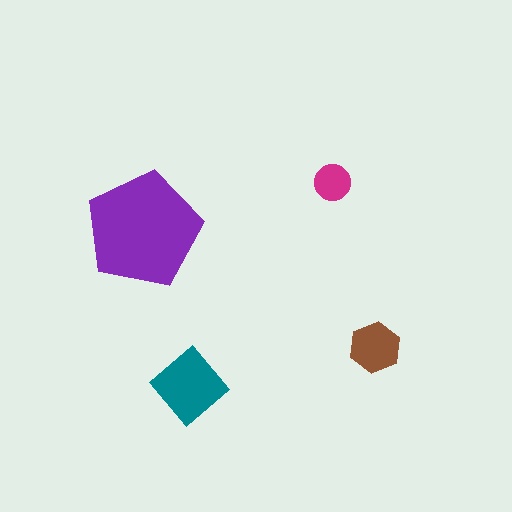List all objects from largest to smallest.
The purple pentagon, the teal diamond, the brown hexagon, the magenta circle.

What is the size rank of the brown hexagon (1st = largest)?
3rd.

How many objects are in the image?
There are 4 objects in the image.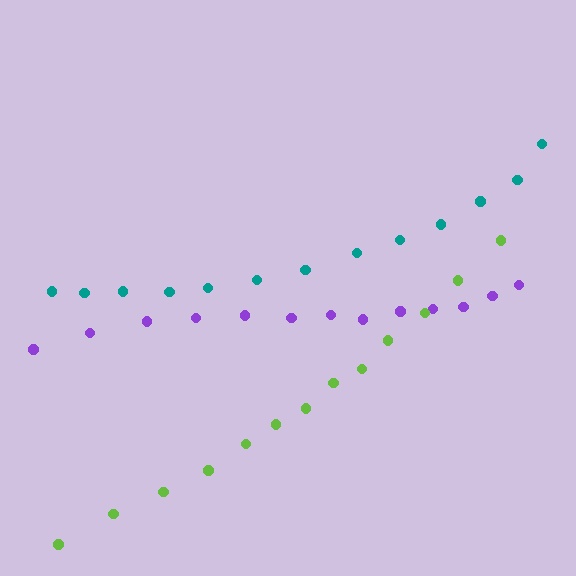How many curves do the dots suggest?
There are 3 distinct paths.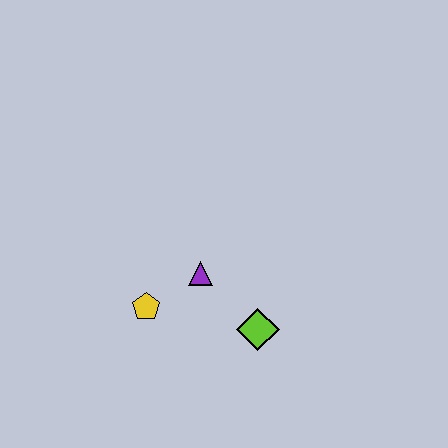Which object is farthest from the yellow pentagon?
The lime diamond is farthest from the yellow pentagon.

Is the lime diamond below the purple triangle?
Yes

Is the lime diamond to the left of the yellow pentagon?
No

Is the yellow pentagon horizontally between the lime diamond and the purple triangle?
No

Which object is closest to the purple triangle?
The yellow pentagon is closest to the purple triangle.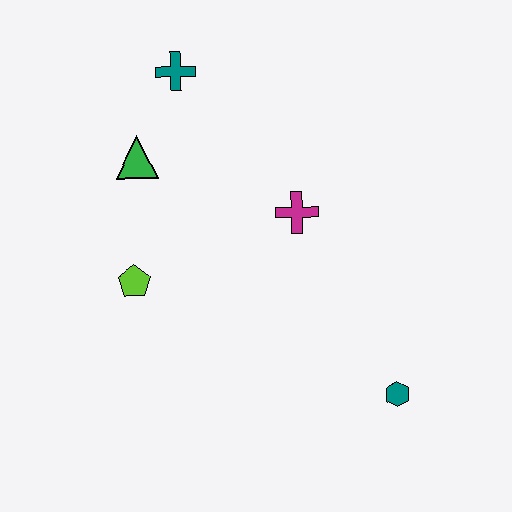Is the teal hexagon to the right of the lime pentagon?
Yes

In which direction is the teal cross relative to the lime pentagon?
The teal cross is above the lime pentagon.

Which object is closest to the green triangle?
The teal cross is closest to the green triangle.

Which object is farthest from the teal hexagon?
The teal cross is farthest from the teal hexagon.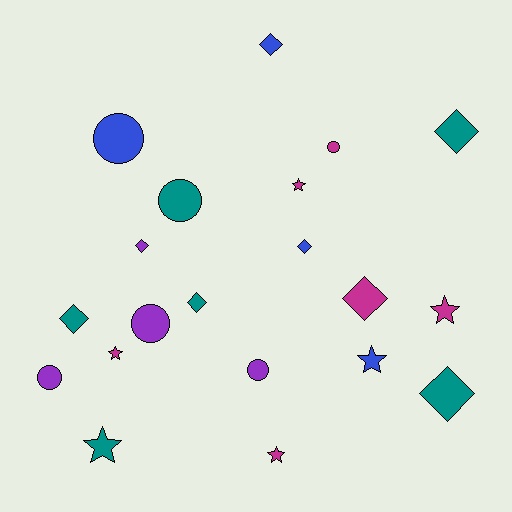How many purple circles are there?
There are 3 purple circles.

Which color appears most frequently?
Teal, with 6 objects.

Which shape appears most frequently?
Diamond, with 8 objects.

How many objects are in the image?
There are 20 objects.